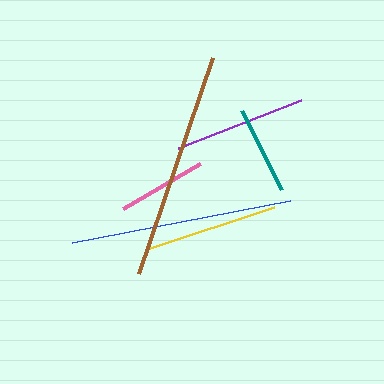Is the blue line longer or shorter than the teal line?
The blue line is longer than the teal line.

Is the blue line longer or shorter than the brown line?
The brown line is longer than the blue line.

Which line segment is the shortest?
The teal line is the shortest at approximately 88 pixels.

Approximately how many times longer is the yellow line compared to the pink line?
The yellow line is approximately 1.5 times the length of the pink line.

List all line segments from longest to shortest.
From longest to shortest: brown, blue, purple, yellow, pink, teal.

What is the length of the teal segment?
The teal segment is approximately 88 pixels long.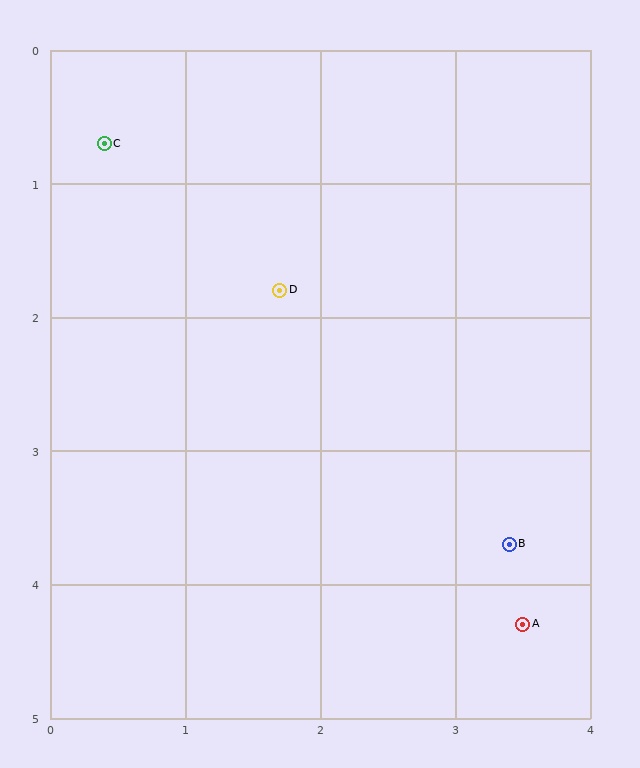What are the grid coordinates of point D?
Point D is at approximately (1.7, 1.8).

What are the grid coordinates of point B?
Point B is at approximately (3.4, 3.7).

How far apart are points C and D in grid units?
Points C and D are about 1.7 grid units apart.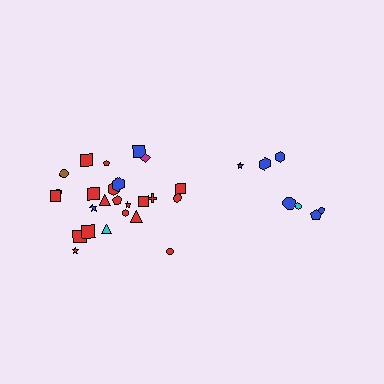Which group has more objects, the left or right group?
The left group.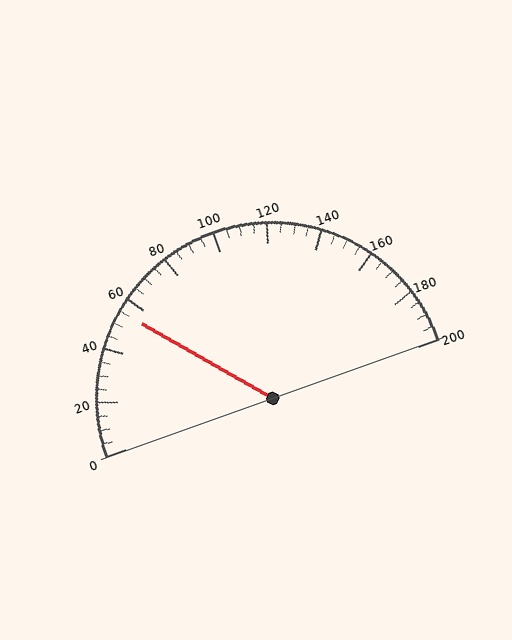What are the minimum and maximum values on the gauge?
The gauge ranges from 0 to 200.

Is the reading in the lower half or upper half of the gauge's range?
The reading is in the lower half of the range (0 to 200).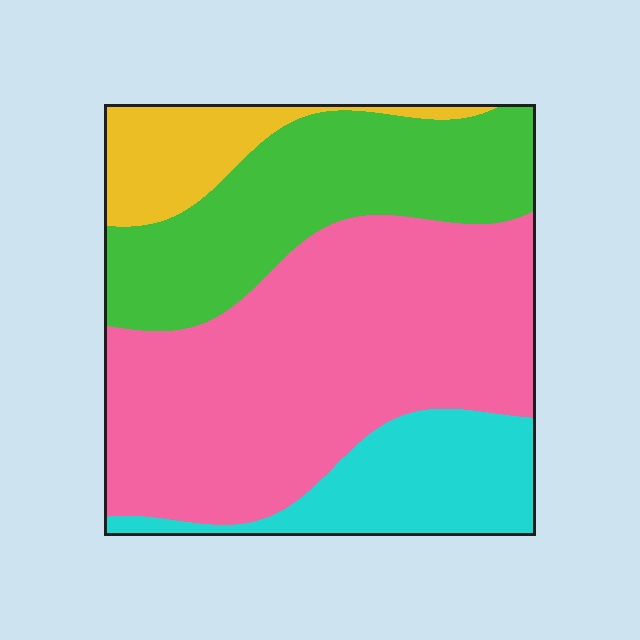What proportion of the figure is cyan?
Cyan takes up about one sixth (1/6) of the figure.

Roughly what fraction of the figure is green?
Green takes up about one quarter (1/4) of the figure.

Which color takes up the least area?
Yellow, at roughly 10%.